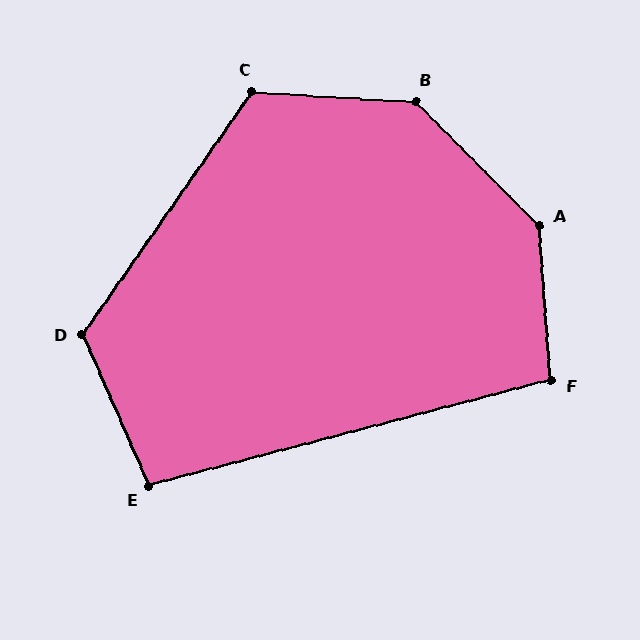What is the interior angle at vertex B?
Approximately 138 degrees (obtuse).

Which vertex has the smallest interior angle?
E, at approximately 99 degrees.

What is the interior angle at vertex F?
Approximately 100 degrees (obtuse).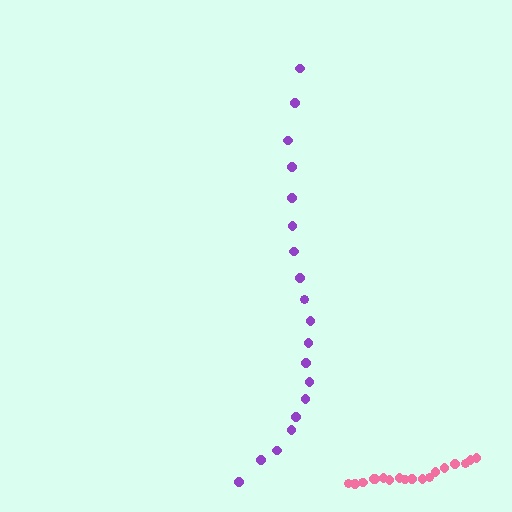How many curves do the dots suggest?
There are 2 distinct paths.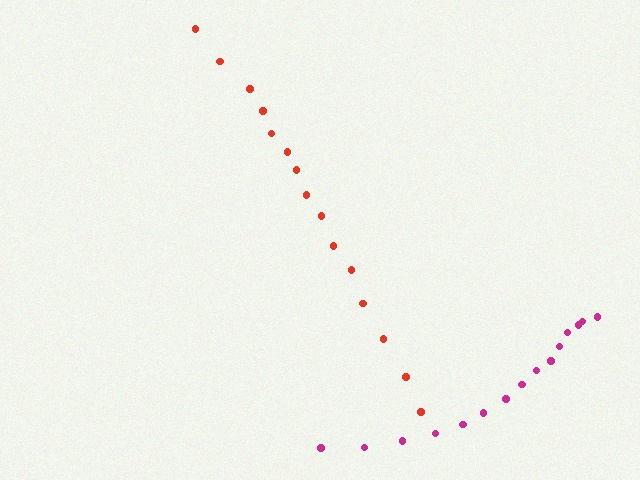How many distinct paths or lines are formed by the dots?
There are 2 distinct paths.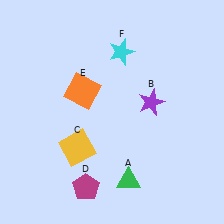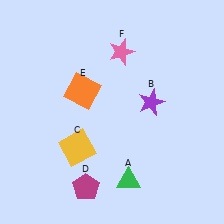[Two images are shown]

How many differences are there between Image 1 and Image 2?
There is 1 difference between the two images.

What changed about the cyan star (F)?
In Image 1, F is cyan. In Image 2, it changed to pink.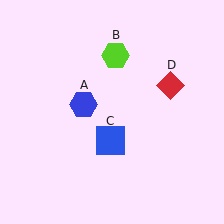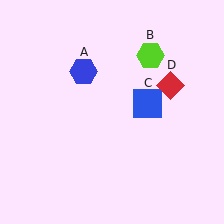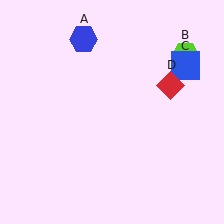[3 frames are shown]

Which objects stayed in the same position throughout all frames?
Red diamond (object D) remained stationary.